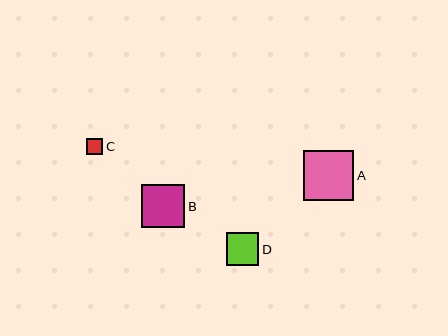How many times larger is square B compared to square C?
Square B is approximately 2.7 times the size of square C.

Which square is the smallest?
Square C is the smallest with a size of approximately 16 pixels.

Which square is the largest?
Square A is the largest with a size of approximately 50 pixels.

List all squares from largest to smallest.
From largest to smallest: A, B, D, C.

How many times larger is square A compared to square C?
Square A is approximately 3.1 times the size of square C.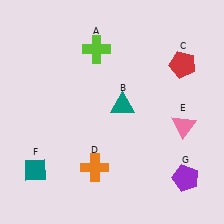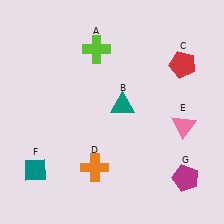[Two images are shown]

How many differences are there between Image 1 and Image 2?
There is 1 difference between the two images.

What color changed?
The pentagon (G) changed from purple in Image 1 to magenta in Image 2.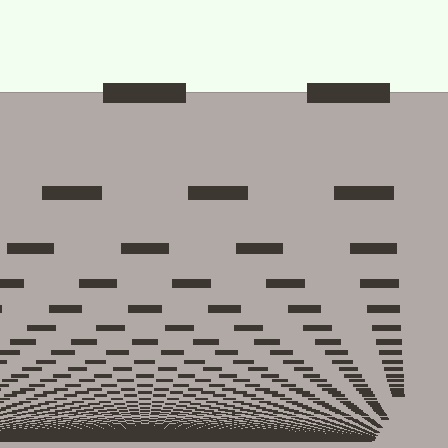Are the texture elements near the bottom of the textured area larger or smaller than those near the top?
Smaller. The gradient is inverted — elements near the bottom are smaller and denser.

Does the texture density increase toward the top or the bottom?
Density increases toward the bottom.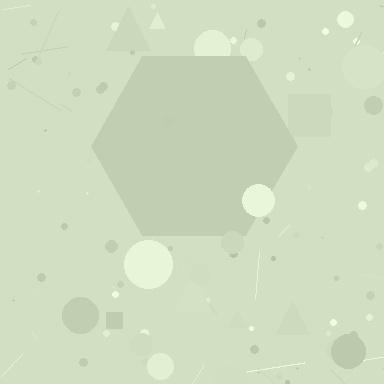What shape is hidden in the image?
A hexagon is hidden in the image.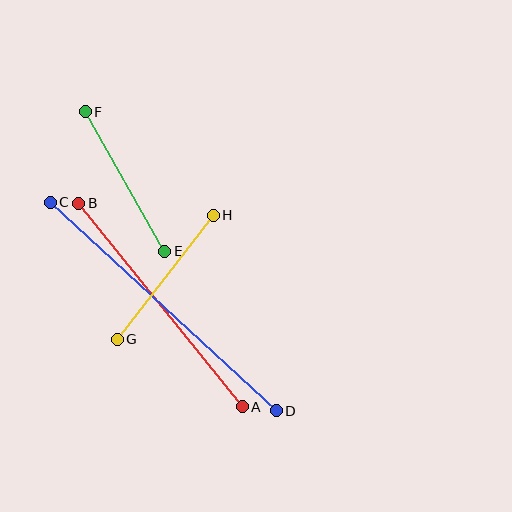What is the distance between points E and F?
The distance is approximately 160 pixels.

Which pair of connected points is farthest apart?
Points C and D are farthest apart.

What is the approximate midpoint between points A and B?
The midpoint is at approximately (160, 305) pixels.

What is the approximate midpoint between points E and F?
The midpoint is at approximately (125, 181) pixels.